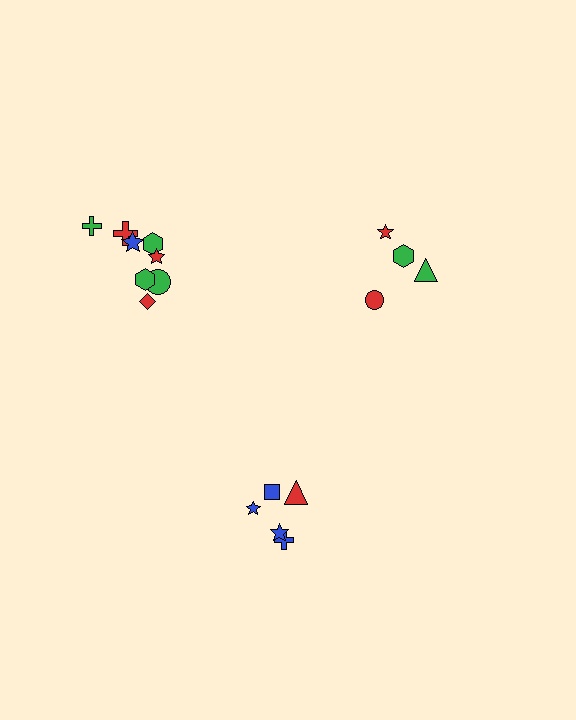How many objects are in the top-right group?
There are 4 objects.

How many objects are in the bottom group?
There are 5 objects.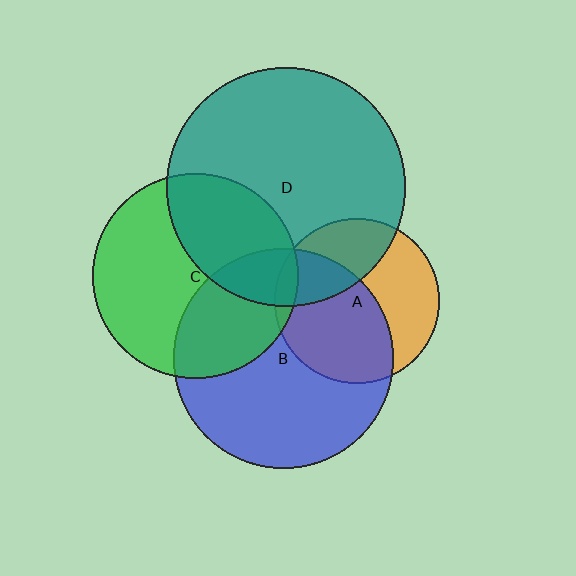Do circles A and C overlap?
Yes.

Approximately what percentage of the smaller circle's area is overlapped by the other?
Approximately 5%.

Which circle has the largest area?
Circle D (teal).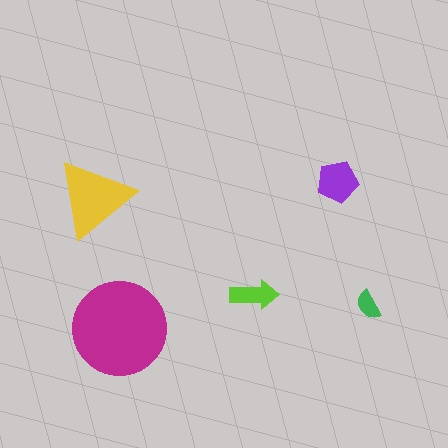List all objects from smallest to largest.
The green semicircle, the lime arrow, the purple pentagon, the yellow triangle, the magenta circle.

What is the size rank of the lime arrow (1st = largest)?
4th.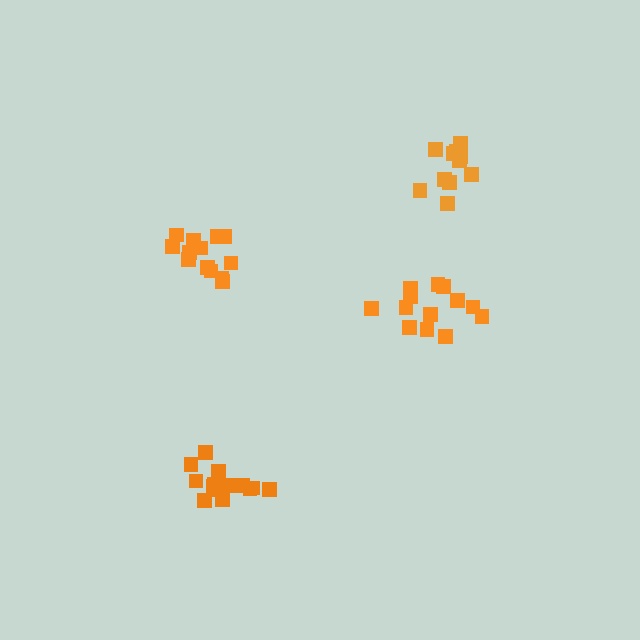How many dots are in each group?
Group 1: 13 dots, Group 2: 11 dots, Group 3: 14 dots, Group 4: 13 dots (51 total).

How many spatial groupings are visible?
There are 4 spatial groupings.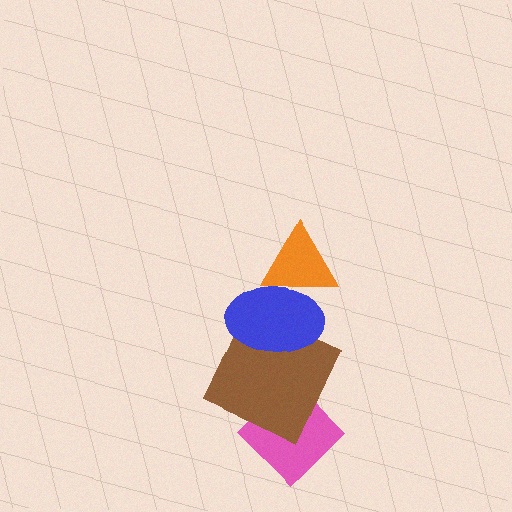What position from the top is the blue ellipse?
The blue ellipse is 2nd from the top.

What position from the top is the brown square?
The brown square is 3rd from the top.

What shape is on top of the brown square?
The blue ellipse is on top of the brown square.